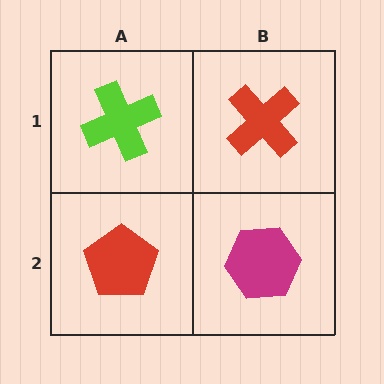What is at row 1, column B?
A red cross.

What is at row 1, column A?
A lime cross.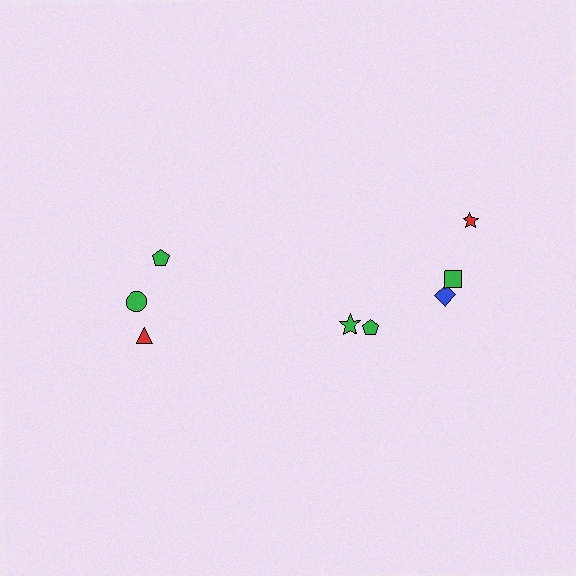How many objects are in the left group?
There are 3 objects.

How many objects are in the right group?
There are 5 objects.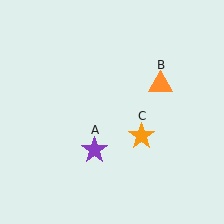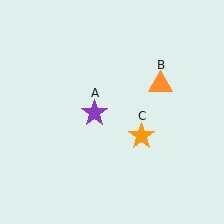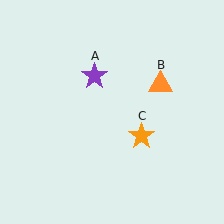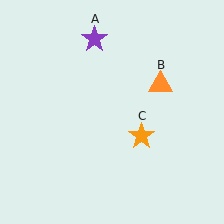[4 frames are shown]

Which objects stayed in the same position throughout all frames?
Orange triangle (object B) and orange star (object C) remained stationary.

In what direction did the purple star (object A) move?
The purple star (object A) moved up.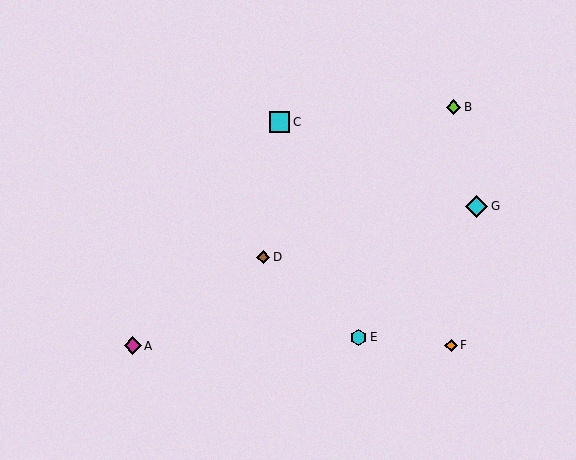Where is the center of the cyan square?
The center of the cyan square is at (279, 122).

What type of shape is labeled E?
Shape E is a cyan hexagon.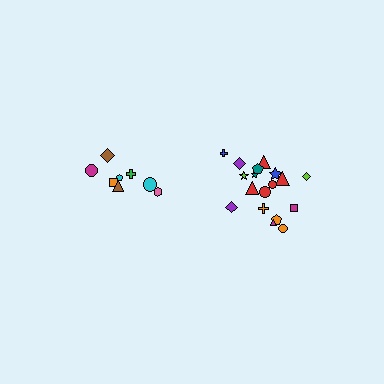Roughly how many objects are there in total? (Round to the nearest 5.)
Roughly 25 objects in total.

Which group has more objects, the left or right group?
The right group.